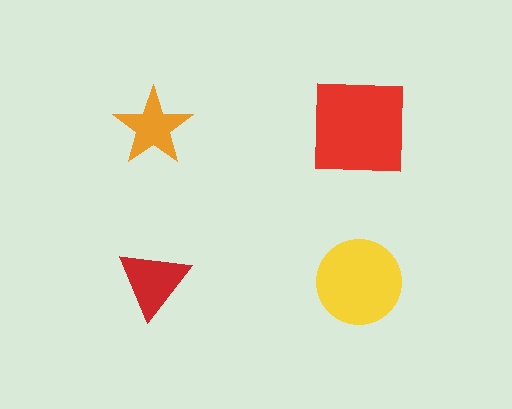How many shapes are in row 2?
2 shapes.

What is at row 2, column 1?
A red triangle.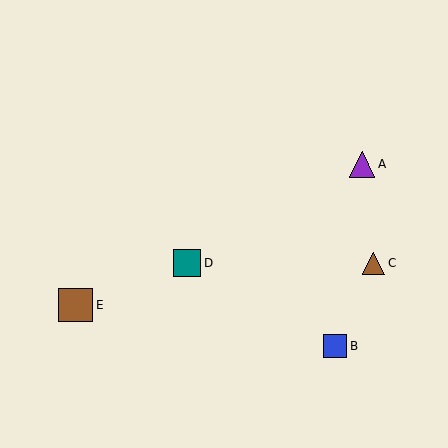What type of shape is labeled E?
Shape E is a brown square.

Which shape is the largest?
The brown square (labeled E) is the largest.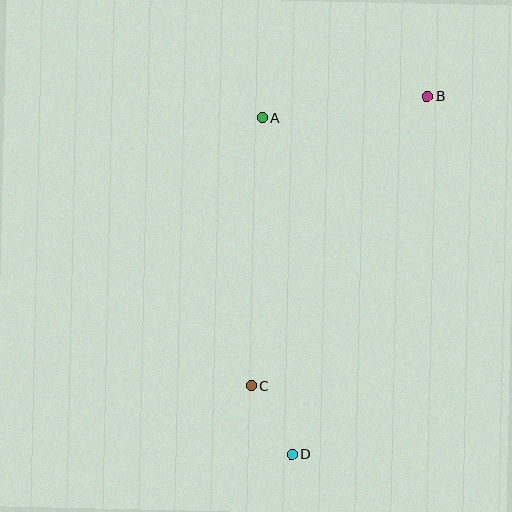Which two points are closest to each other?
Points C and D are closest to each other.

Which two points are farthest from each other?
Points B and D are farthest from each other.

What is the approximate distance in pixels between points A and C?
The distance between A and C is approximately 268 pixels.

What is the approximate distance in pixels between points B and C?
The distance between B and C is approximately 339 pixels.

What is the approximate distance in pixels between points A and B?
The distance between A and B is approximately 167 pixels.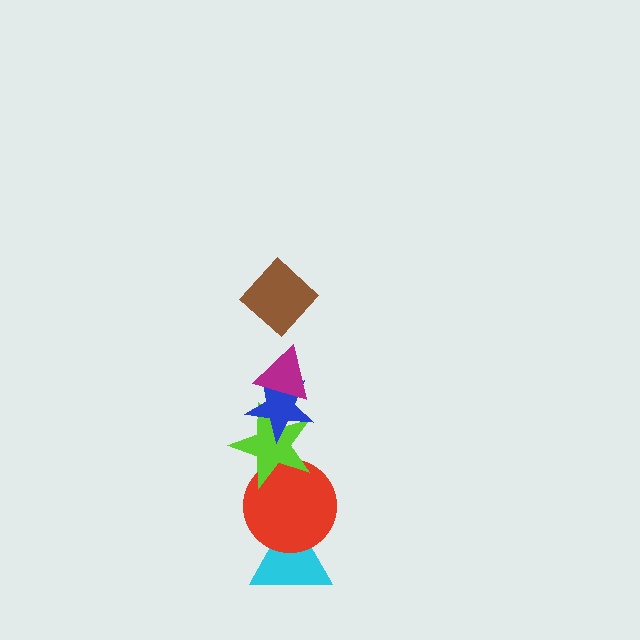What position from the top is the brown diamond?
The brown diamond is 1st from the top.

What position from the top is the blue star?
The blue star is 3rd from the top.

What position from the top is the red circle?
The red circle is 5th from the top.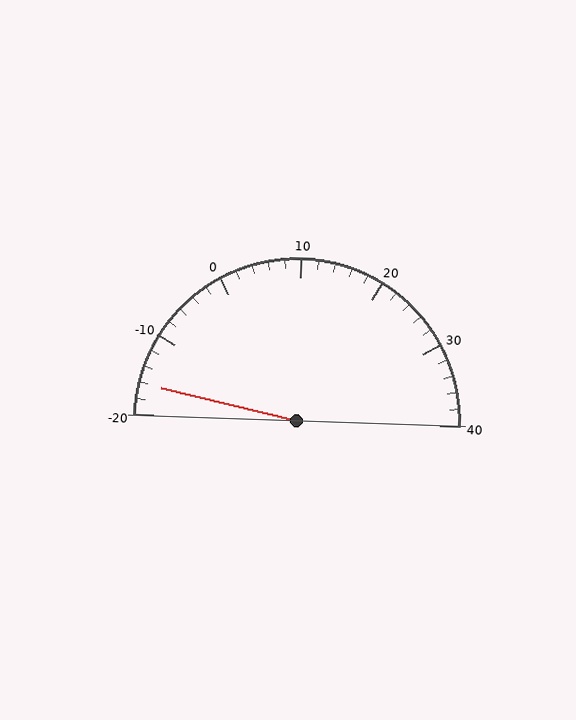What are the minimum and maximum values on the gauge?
The gauge ranges from -20 to 40.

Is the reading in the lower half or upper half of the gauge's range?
The reading is in the lower half of the range (-20 to 40).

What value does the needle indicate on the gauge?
The needle indicates approximately -16.